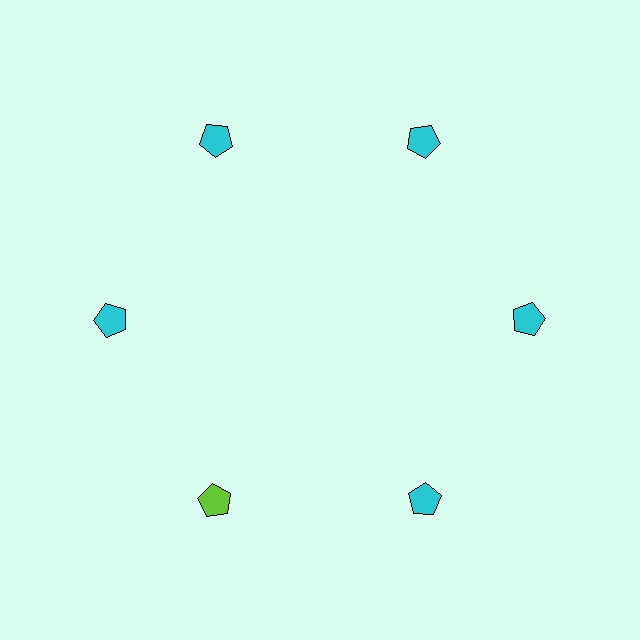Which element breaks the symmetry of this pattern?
The lime pentagon at roughly the 7 o'clock position breaks the symmetry. All other shapes are cyan pentagons.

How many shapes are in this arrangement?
There are 6 shapes arranged in a ring pattern.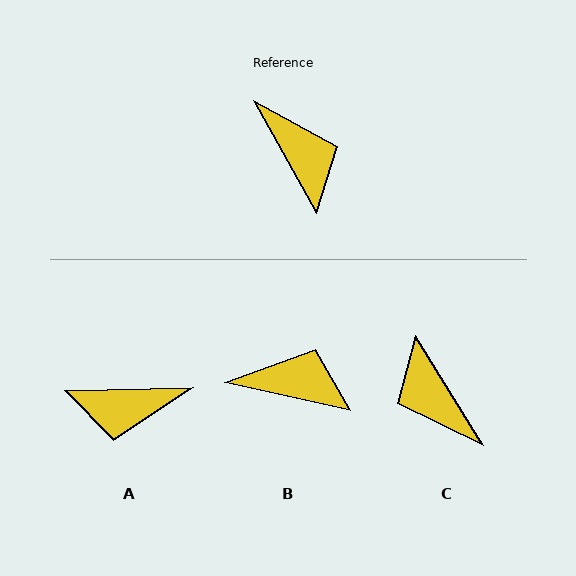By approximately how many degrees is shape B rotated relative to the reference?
Approximately 49 degrees counter-clockwise.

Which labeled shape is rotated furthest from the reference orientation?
C, about 177 degrees away.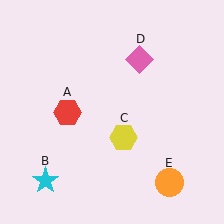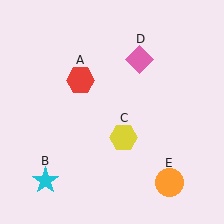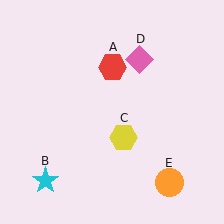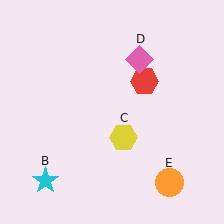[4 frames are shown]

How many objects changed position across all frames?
1 object changed position: red hexagon (object A).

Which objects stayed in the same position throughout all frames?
Cyan star (object B) and yellow hexagon (object C) and pink diamond (object D) and orange circle (object E) remained stationary.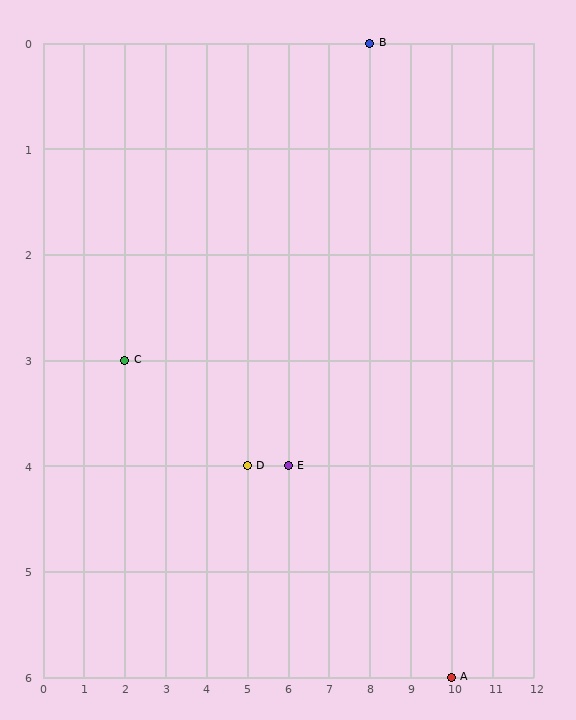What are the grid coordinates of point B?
Point B is at grid coordinates (8, 0).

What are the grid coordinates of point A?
Point A is at grid coordinates (10, 6).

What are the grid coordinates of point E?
Point E is at grid coordinates (6, 4).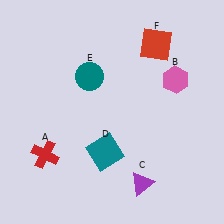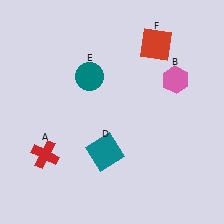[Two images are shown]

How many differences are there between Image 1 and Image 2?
There is 1 difference between the two images.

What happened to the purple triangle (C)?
The purple triangle (C) was removed in Image 2. It was in the bottom-right area of Image 1.